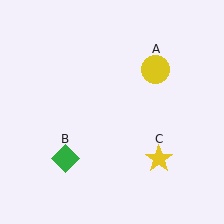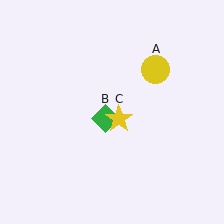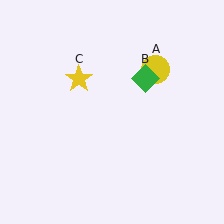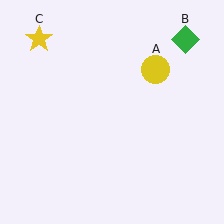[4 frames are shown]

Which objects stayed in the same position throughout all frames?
Yellow circle (object A) remained stationary.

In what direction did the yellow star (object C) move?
The yellow star (object C) moved up and to the left.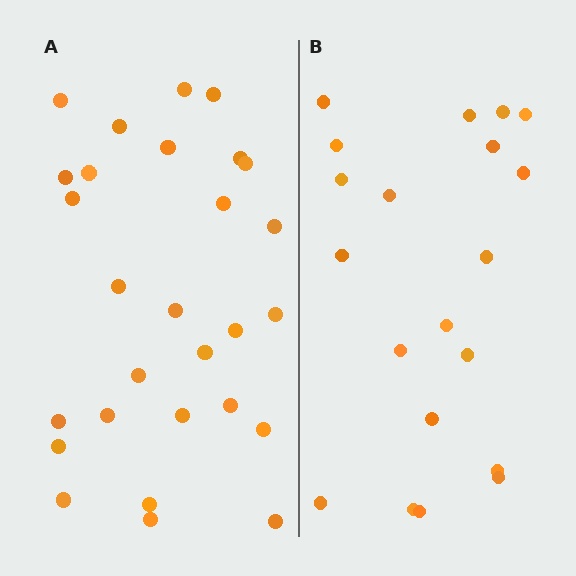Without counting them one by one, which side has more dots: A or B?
Region A (the left region) has more dots.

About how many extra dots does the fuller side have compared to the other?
Region A has roughly 8 or so more dots than region B.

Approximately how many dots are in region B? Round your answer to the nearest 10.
About 20 dots.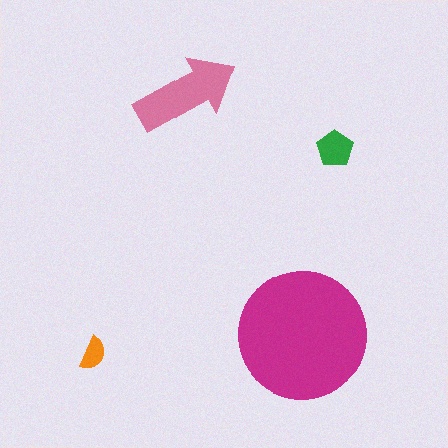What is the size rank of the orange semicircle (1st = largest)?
4th.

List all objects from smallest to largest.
The orange semicircle, the green pentagon, the pink arrow, the magenta circle.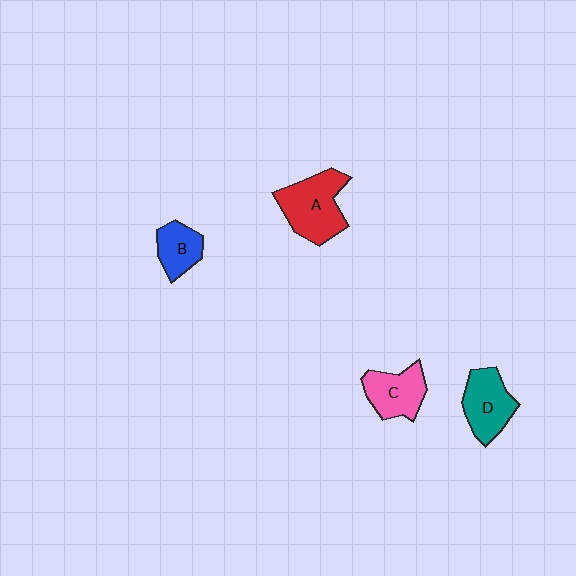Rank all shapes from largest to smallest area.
From largest to smallest: A (red), D (teal), C (pink), B (blue).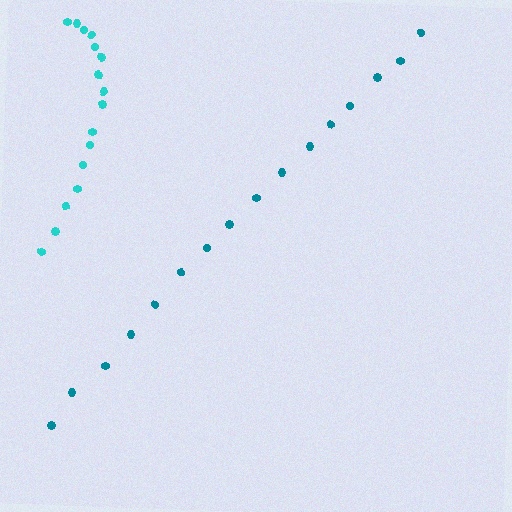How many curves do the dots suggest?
There are 2 distinct paths.